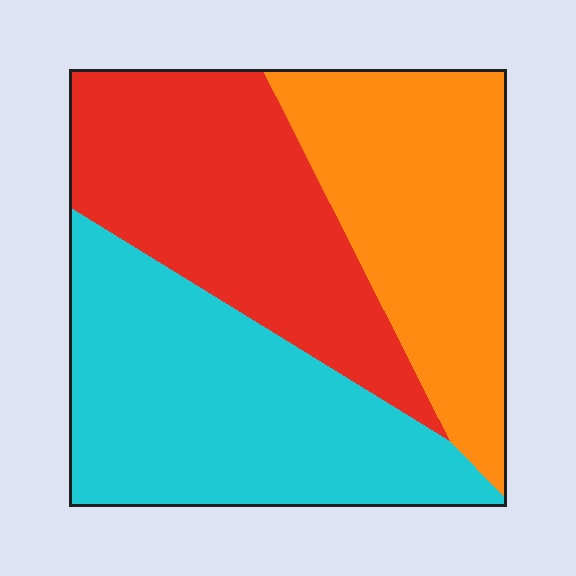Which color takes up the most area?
Cyan, at roughly 35%.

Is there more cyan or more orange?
Cyan.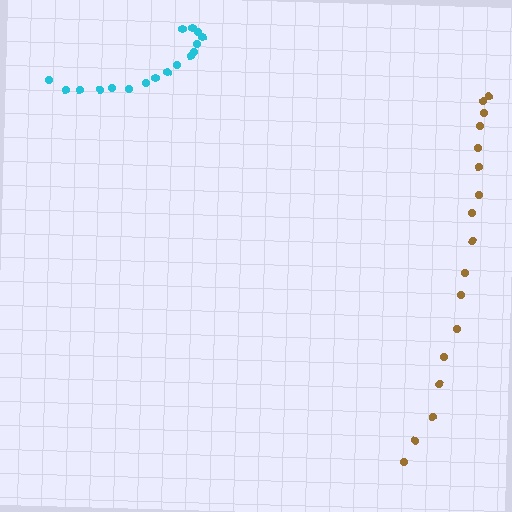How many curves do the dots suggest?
There are 2 distinct paths.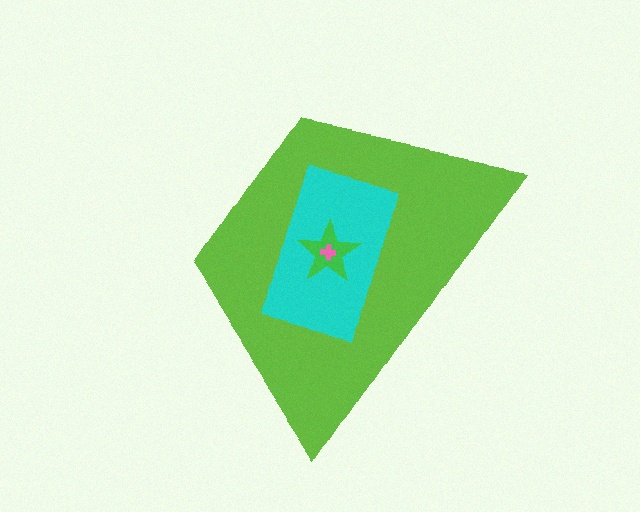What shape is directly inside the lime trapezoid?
The cyan rectangle.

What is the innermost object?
The pink cross.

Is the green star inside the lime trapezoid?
Yes.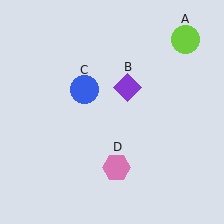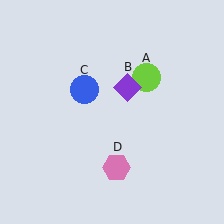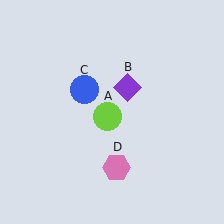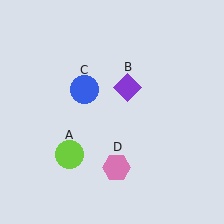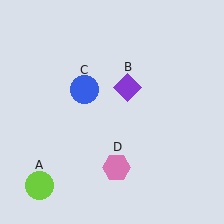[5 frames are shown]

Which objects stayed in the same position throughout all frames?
Purple diamond (object B) and blue circle (object C) and pink hexagon (object D) remained stationary.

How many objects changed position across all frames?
1 object changed position: lime circle (object A).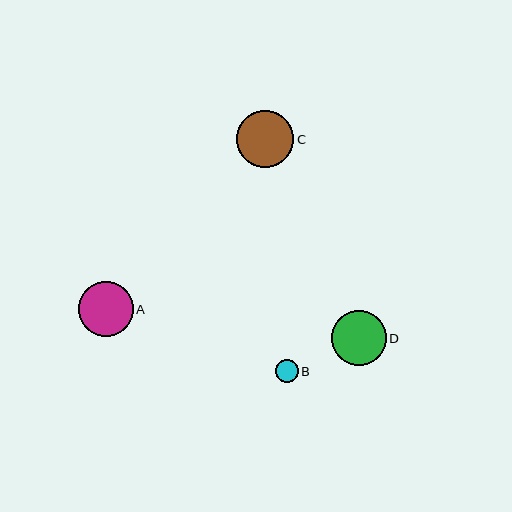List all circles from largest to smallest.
From largest to smallest: C, A, D, B.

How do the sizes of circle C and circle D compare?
Circle C and circle D are approximately the same size.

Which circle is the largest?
Circle C is the largest with a size of approximately 57 pixels.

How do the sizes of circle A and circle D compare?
Circle A and circle D are approximately the same size.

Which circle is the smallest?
Circle B is the smallest with a size of approximately 22 pixels.